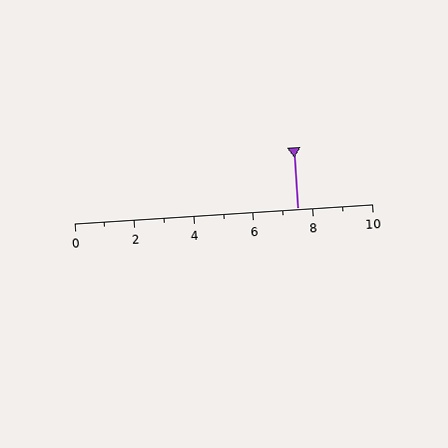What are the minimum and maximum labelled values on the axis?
The axis runs from 0 to 10.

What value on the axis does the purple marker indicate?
The marker indicates approximately 7.5.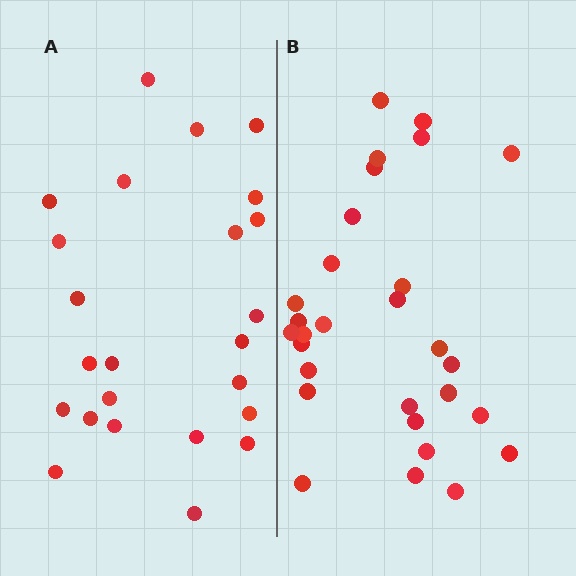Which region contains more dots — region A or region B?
Region B (the right region) has more dots.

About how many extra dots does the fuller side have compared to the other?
Region B has about 5 more dots than region A.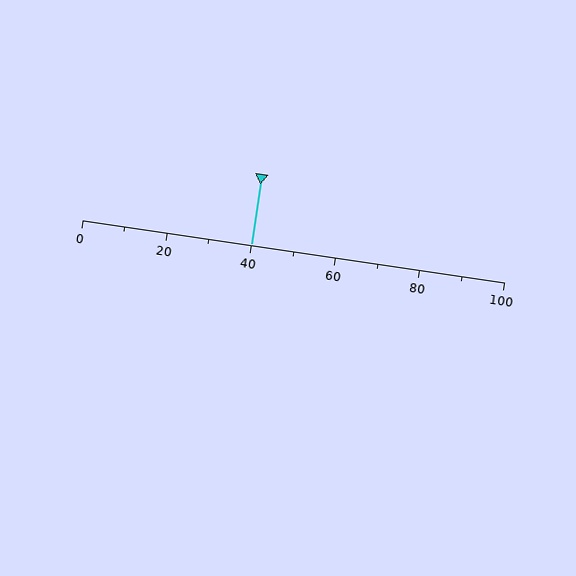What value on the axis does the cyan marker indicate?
The marker indicates approximately 40.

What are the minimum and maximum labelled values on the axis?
The axis runs from 0 to 100.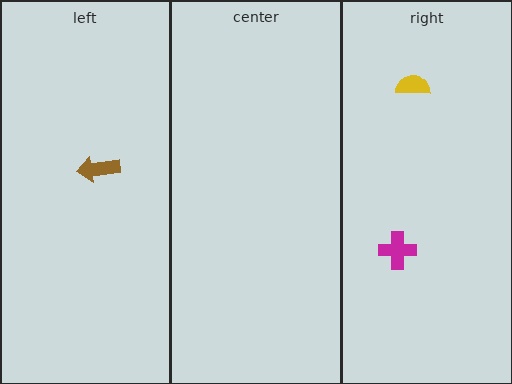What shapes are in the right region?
The magenta cross, the yellow semicircle.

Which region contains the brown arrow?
The left region.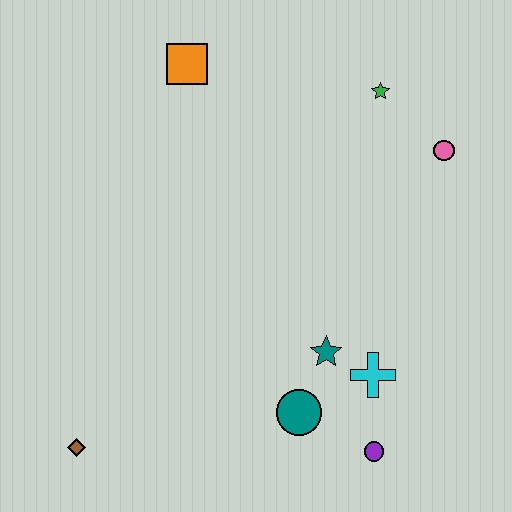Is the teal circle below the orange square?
Yes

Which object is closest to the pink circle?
The green star is closest to the pink circle.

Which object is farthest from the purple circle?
The orange square is farthest from the purple circle.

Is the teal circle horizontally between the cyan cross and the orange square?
Yes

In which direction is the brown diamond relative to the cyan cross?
The brown diamond is to the left of the cyan cross.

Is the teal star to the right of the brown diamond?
Yes